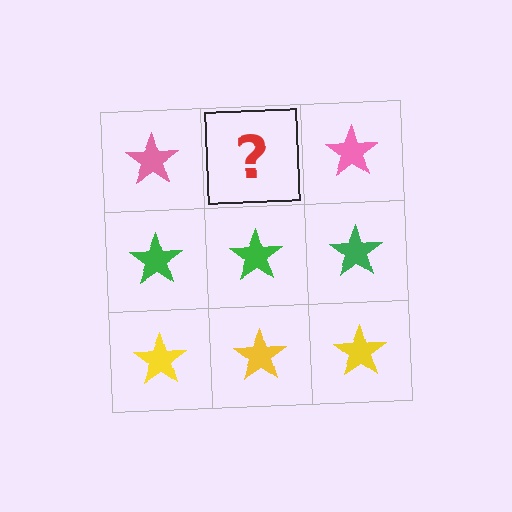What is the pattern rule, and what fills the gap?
The rule is that each row has a consistent color. The gap should be filled with a pink star.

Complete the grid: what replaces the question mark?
The question mark should be replaced with a pink star.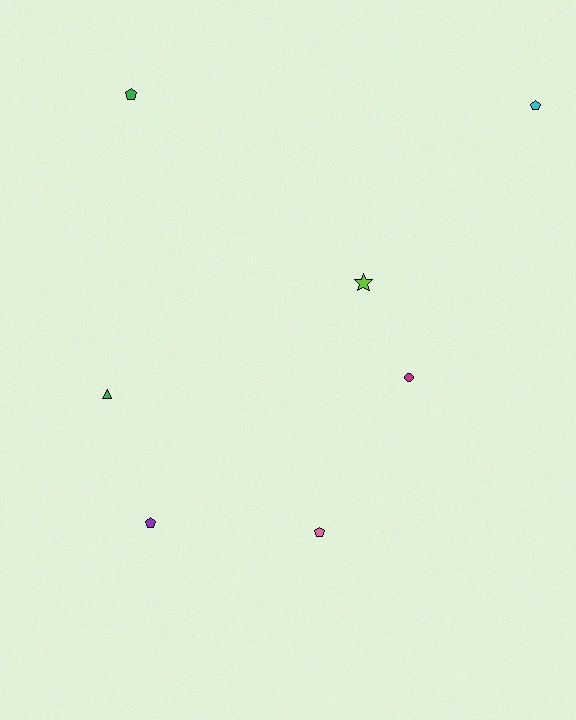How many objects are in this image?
There are 7 objects.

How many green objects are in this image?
There are 2 green objects.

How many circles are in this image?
There is 1 circle.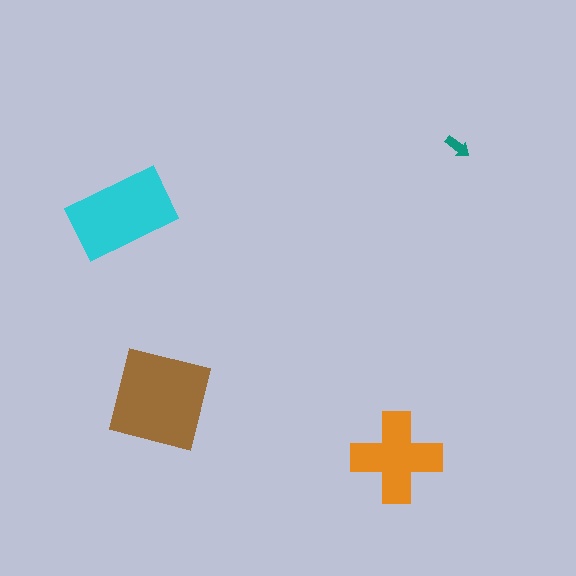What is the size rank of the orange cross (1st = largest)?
3rd.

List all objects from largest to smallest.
The brown square, the cyan rectangle, the orange cross, the teal arrow.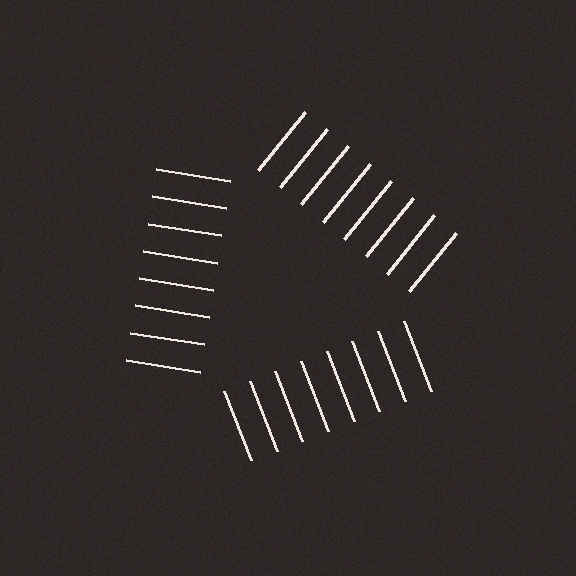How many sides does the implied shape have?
3 sides — the line-ends trace a triangle.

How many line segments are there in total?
24 — 8 along each of the 3 edges.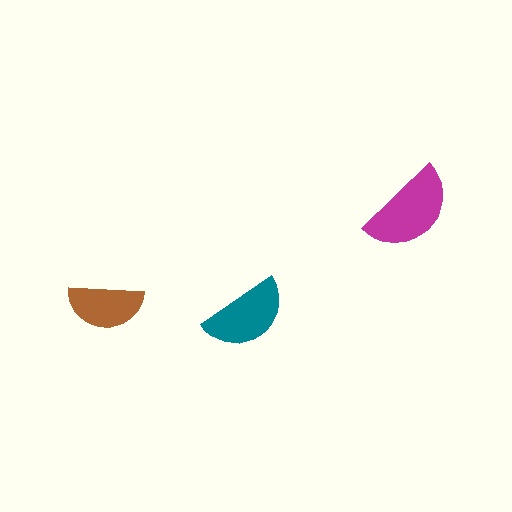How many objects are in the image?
There are 3 objects in the image.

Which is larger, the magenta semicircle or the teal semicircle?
The magenta one.